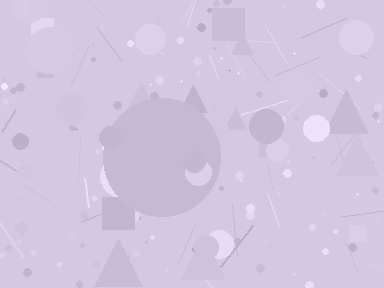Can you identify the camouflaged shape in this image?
The camouflaged shape is a circle.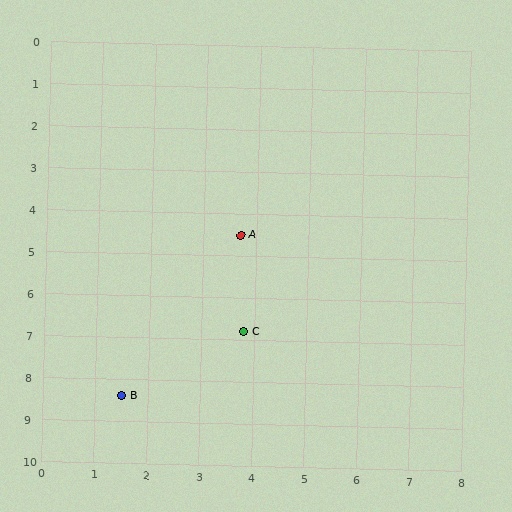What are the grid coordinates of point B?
Point B is at approximately (1.5, 8.4).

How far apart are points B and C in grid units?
Points B and C are about 2.8 grid units apart.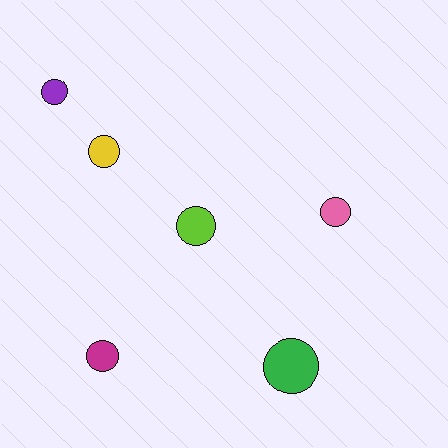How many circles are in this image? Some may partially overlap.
There are 6 circles.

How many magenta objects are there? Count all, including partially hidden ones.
There is 1 magenta object.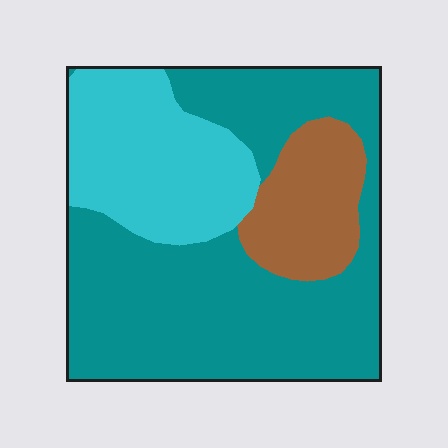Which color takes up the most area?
Teal, at roughly 60%.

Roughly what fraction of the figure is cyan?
Cyan covers 26% of the figure.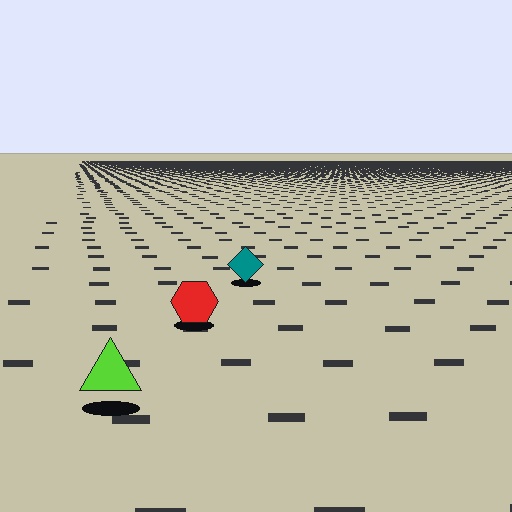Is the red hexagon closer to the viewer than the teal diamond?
Yes. The red hexagon is closer — you can tell from the texture gradient: the ground texture is coarser near it.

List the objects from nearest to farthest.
From nearest to farthest: the lime triangle, the red hexagon, the teal diamond.